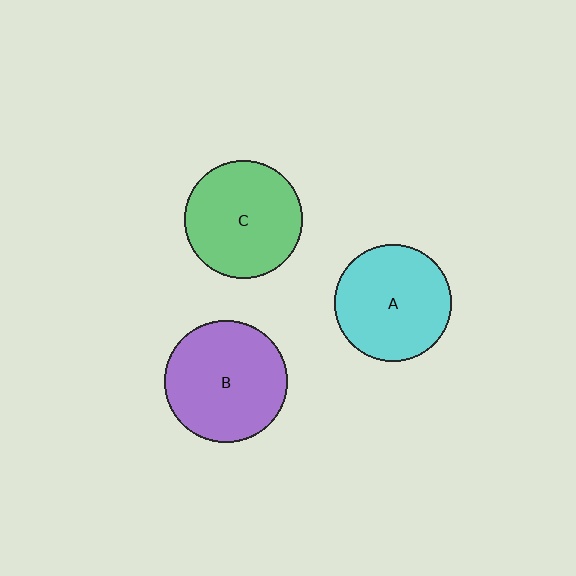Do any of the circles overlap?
No, none of the circles overlap.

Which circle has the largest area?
Circle B (purple).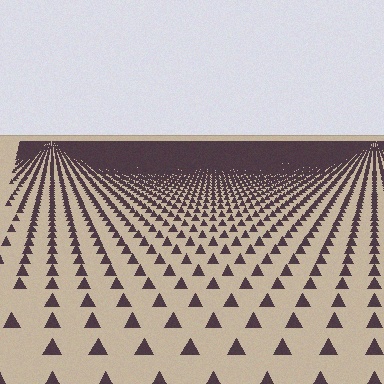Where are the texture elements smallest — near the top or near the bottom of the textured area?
Near the top.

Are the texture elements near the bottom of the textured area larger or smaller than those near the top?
Larger. Near the bottom, elements are closer to the viewer and appear at a bigger on-screen size.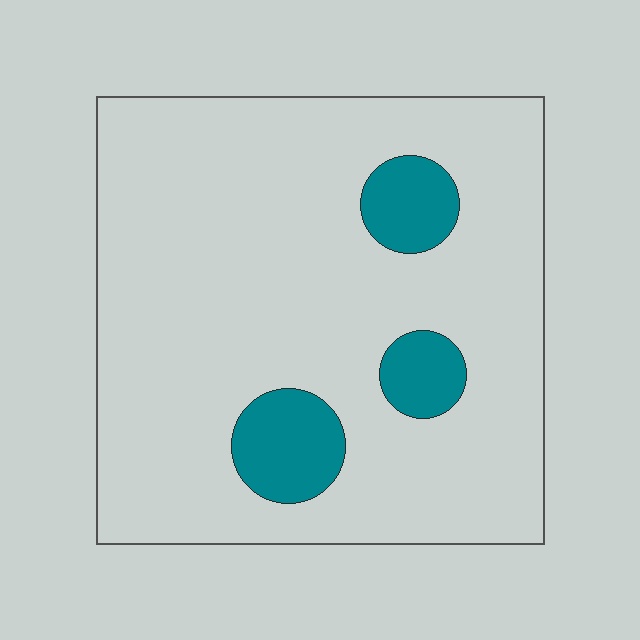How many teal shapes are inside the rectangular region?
3.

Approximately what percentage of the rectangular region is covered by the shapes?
Approximately 10%.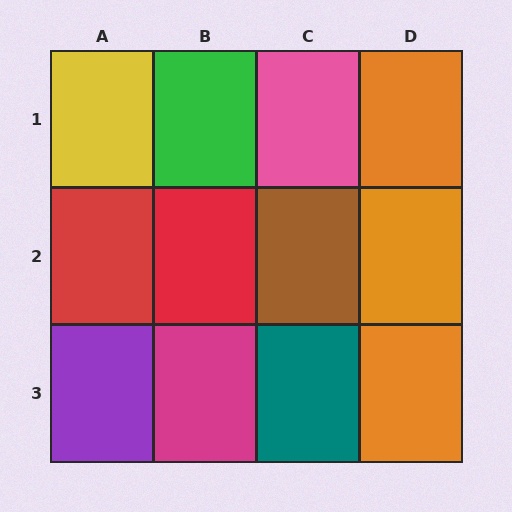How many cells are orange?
3 cells are orange.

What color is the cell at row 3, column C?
Teal.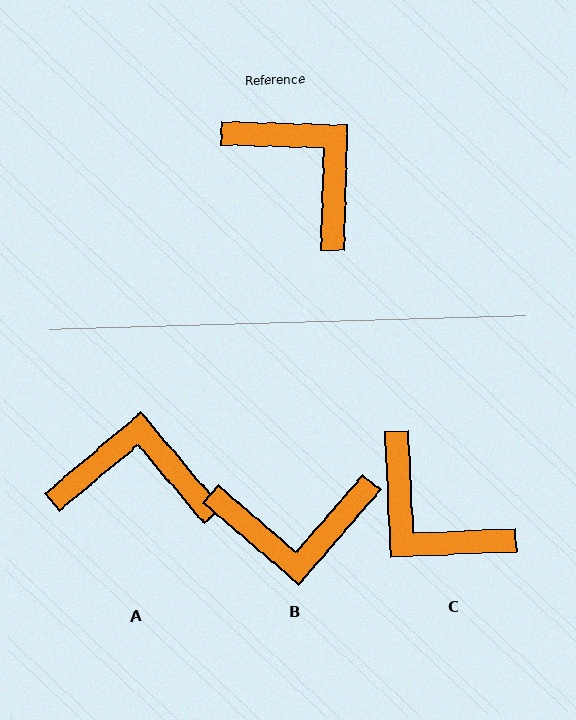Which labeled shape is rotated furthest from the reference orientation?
C, about 176 degrees away.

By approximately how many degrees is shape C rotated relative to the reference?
Approximately 176 degrees clockwise.